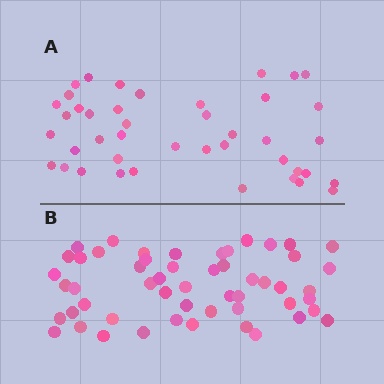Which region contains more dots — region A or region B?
Region B (the bottom region) has more dots.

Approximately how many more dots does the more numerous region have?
Region B has roughly 12 or so more dots than region A.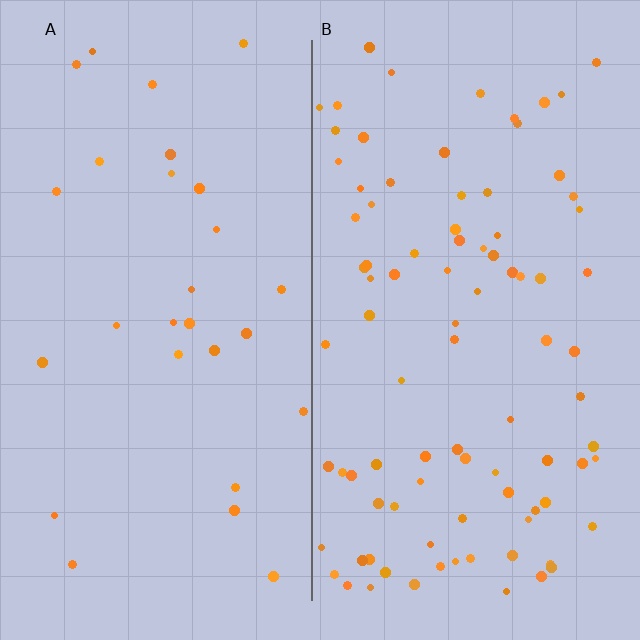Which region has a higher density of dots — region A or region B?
B (the right).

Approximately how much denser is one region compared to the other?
Approximately 3.2× — region B over region A.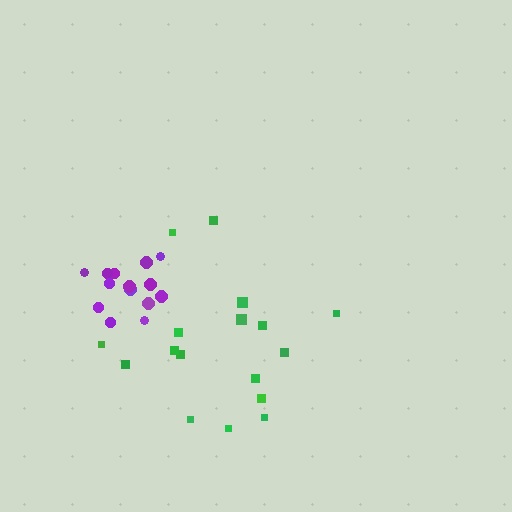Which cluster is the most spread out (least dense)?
Green.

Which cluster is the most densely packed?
Purple.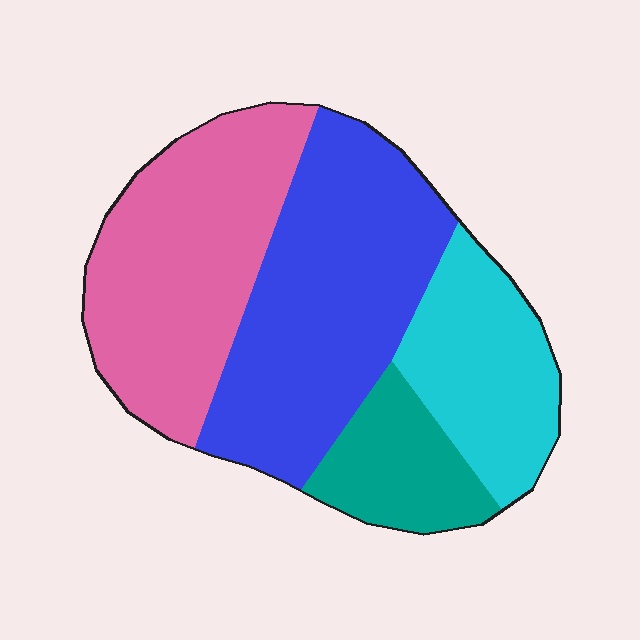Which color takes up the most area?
Blue, at roughly 35%.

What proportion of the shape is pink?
Pink takes up between a sixth and a third of the shape.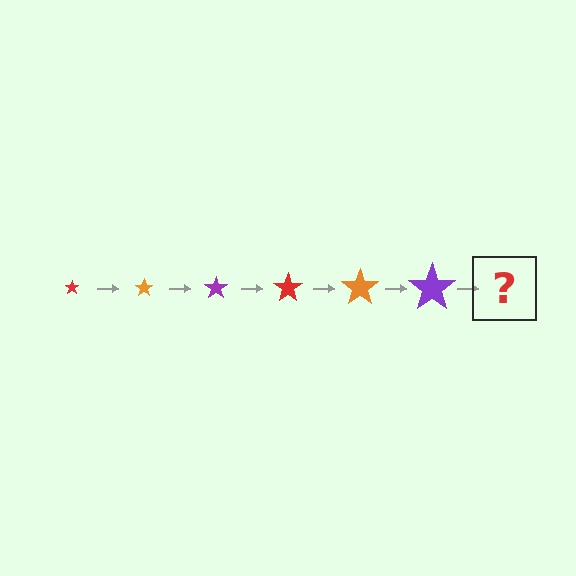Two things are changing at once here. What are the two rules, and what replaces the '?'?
The two rules are that the star grows larger each step and the color cycles through red, orange, and purple. The '?' should be a red star, larger than the previous one.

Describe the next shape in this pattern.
It should be a red star, larger than the previous one.